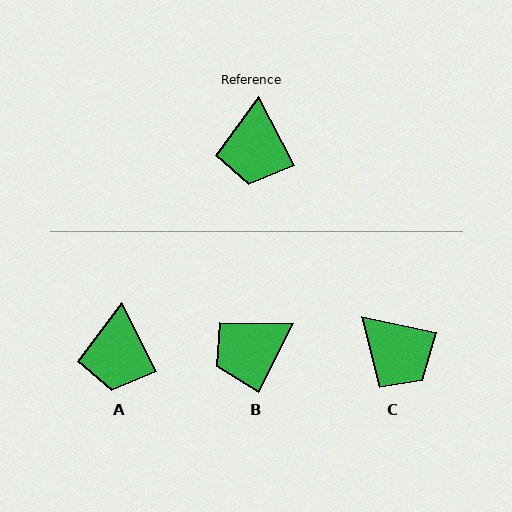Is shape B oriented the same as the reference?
No, it is off by about 54 degrees.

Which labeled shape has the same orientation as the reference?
A.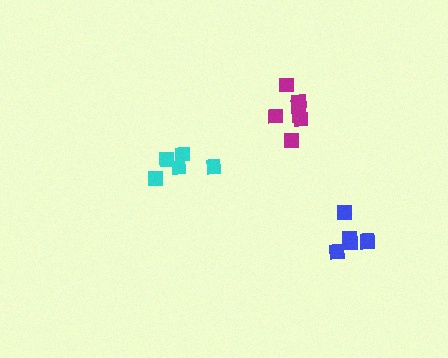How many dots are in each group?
Group 1: 6 dots, Group 2: 5 dots, Group 3: 7 dots (18 total).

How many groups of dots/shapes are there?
There are 3 groups.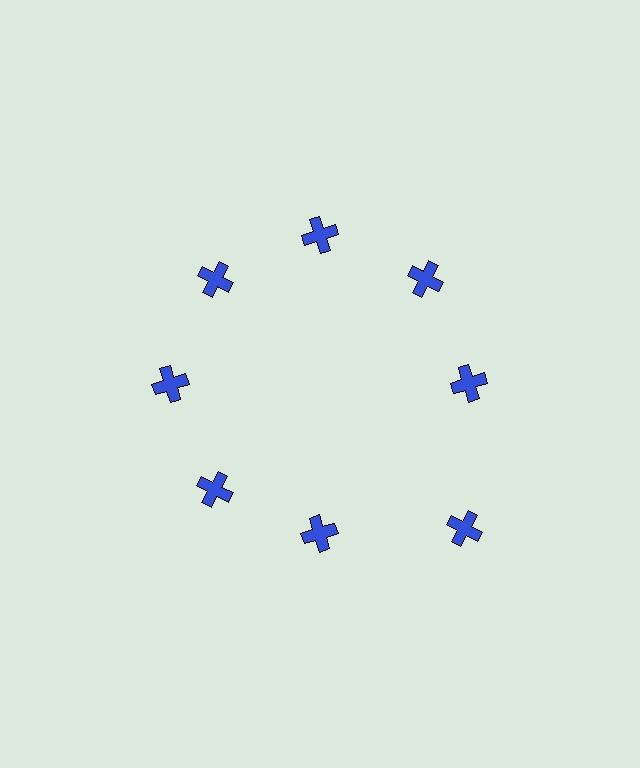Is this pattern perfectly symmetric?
No. The 8 blue crosses are arranged in a ring, but one element near the 4 o'clock position is pushed outward from the center, breaking the 8-fold rotational symmetry.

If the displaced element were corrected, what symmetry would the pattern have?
It would have 8-fold rotational symmetry — the pattern would map onto itself every 45 degrees.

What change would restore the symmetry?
The symmetry would be restored by moving it inward, back onto the ring so that all 8 crosses sit at equal angles and equal distance from the center.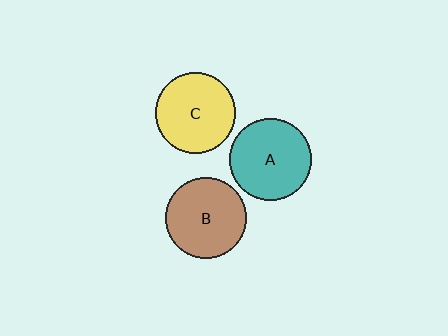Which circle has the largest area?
Circle A (teal).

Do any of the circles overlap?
No, none of the circles overlap.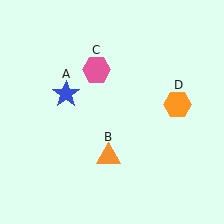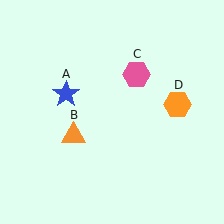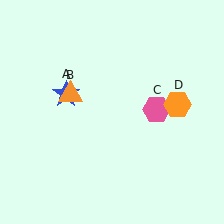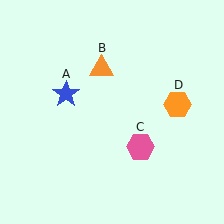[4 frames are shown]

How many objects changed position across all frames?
2 objects changed position: orange triangle (object B), pink hexagon (object C).